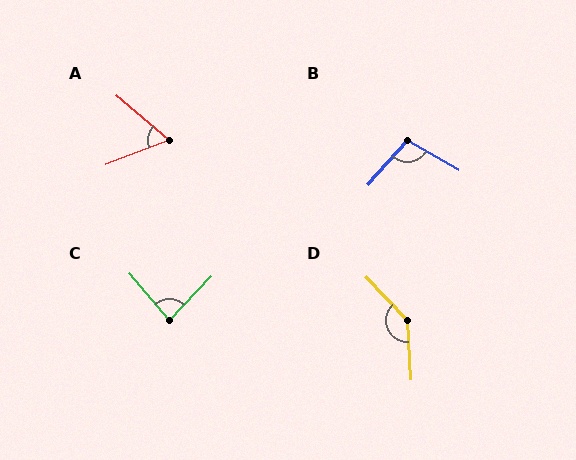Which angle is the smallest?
A, at approximately 61 degrees.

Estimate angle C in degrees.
Approximately 84 degrees.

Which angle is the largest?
D, at approximately 140 degrees.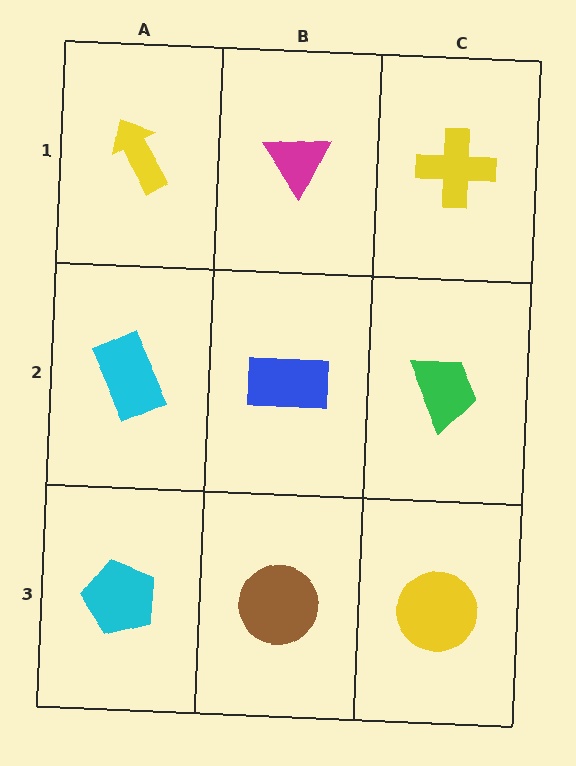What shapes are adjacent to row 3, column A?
A cyan rectangle (row 2, column A), a brown circle (row 3, column B).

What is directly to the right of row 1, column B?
A yellow cross.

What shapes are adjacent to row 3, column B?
A blue rectangle (row 2, column B), a cyan pentagon (row 3, column A), a yellow circle (row 3, column C).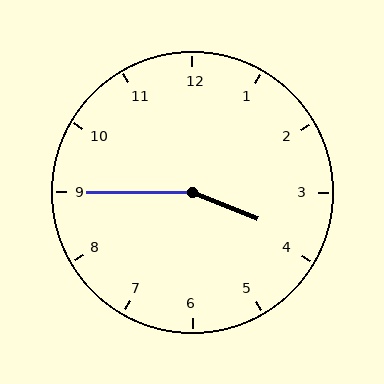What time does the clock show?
3:45.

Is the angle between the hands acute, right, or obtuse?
It is obtuse.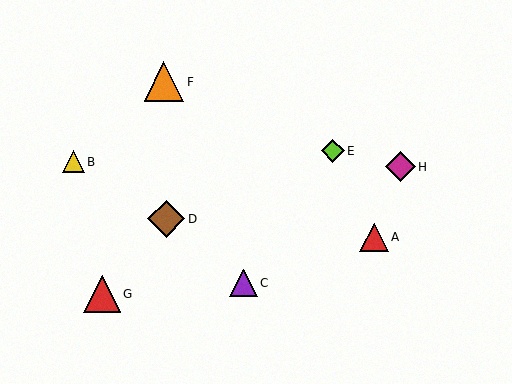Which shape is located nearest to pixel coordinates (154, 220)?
The brown diamond (labeled D) at (166, 219) is nearest to that location.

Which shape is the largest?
The orange triangle (labeled F) is the largest.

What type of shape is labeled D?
Shape D is a brown diamond.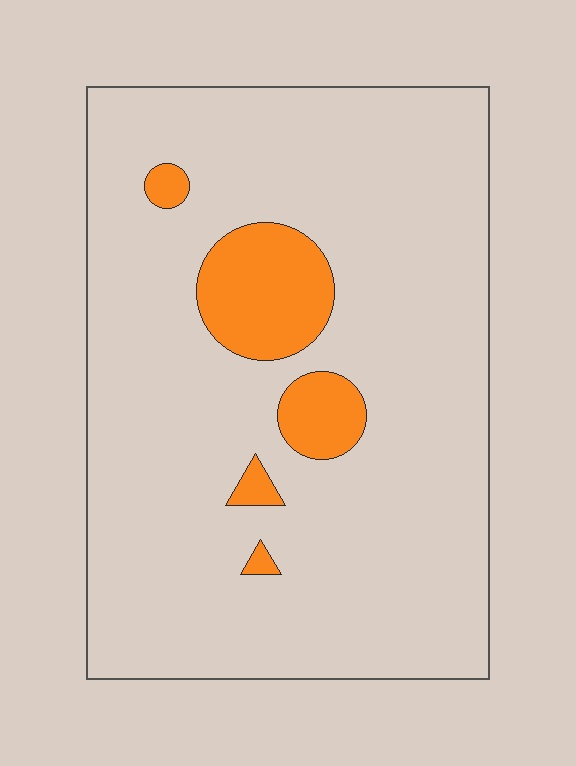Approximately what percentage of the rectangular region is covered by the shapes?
Approximately 10%.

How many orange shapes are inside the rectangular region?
5.